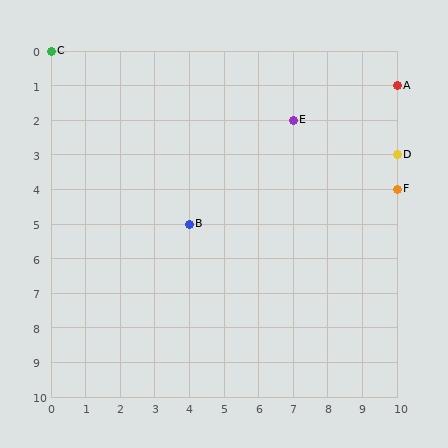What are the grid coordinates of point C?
Point C is at grid coordinates (0, 0).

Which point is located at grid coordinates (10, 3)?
Point D is at (10, 3).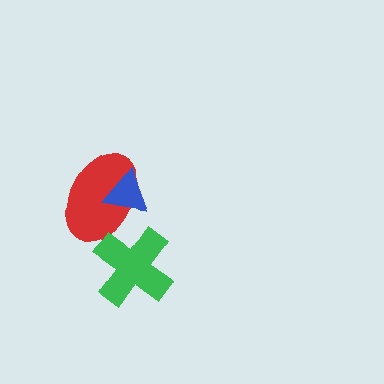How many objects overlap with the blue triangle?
1 object overlaps with the blue triangle.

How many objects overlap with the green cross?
1 object overlaps with the green cross.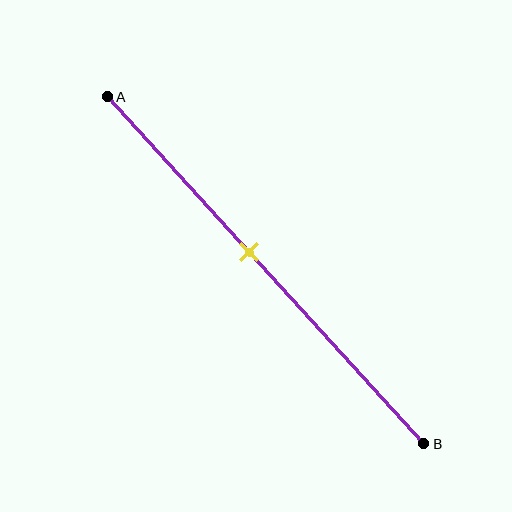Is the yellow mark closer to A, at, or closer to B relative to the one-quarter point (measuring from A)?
The yellow mark is closer to point B than the one-quarter point of segment AB.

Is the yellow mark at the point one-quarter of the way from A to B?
No, the mark is at about 45% from A, not at the 25% one-quarter point.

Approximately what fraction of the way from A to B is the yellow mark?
The yellow mark is approximately 45% of the way from A to B.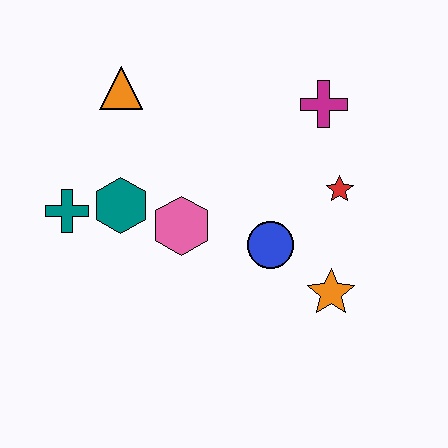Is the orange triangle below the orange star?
No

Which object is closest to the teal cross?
The teal hexagon is closest to the teal cross.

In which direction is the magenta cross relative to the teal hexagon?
The magenta cross is to the right of the teal hexagon.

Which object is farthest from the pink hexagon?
The magenta cross is farthest from the pink hexagon.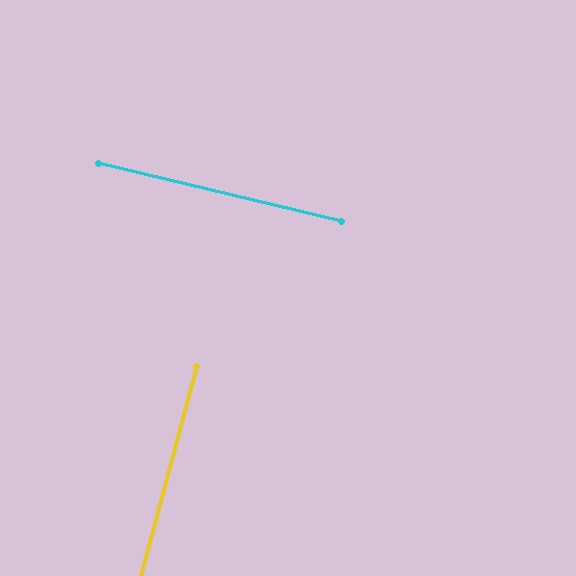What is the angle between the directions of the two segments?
Approximately 88 degrees.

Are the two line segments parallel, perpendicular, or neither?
Perpendicular — they meet at approximately 88°.